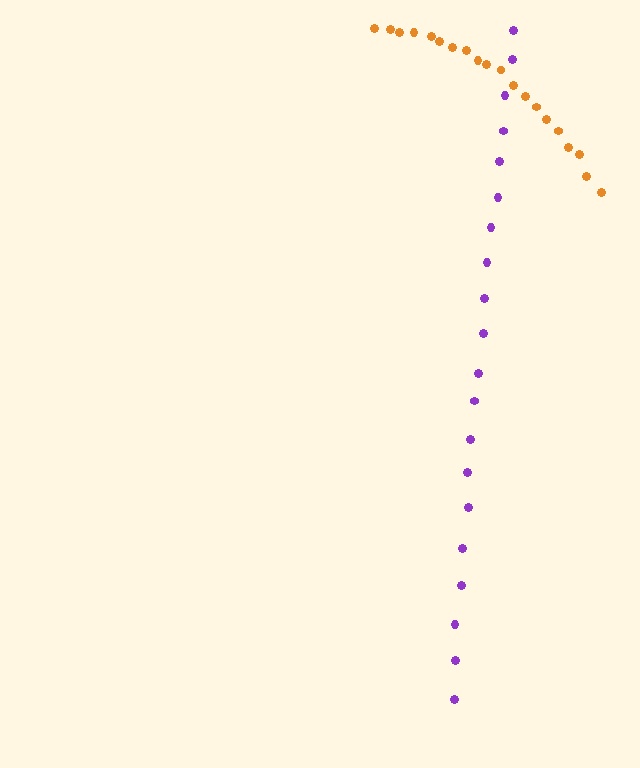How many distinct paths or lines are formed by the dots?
There are 2 distinct paths.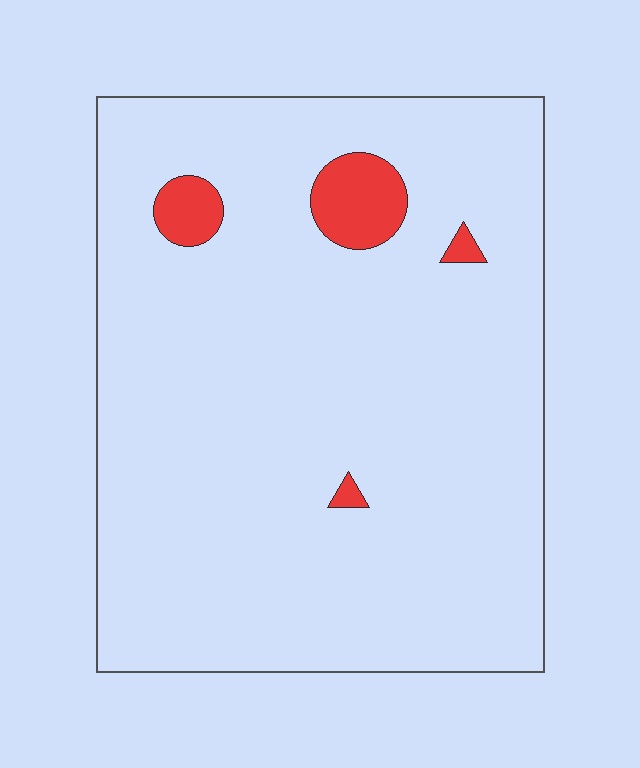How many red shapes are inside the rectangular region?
4.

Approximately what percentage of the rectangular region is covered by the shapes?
Approximately 5%.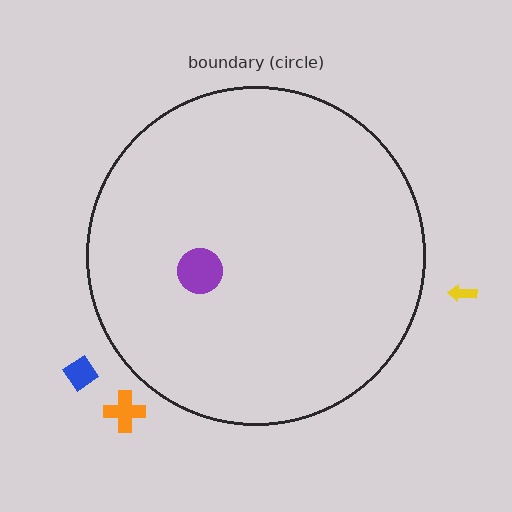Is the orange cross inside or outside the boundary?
Outside.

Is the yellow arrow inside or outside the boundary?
Outside.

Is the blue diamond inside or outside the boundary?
Outside.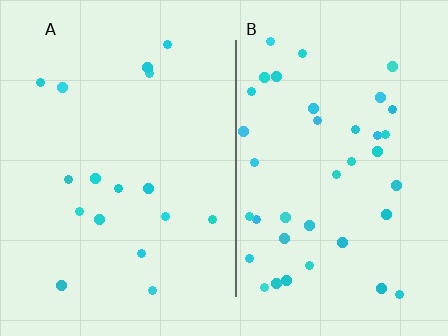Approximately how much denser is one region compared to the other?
Approximately 2.3× — region B over region A.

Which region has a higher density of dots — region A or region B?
B (the right).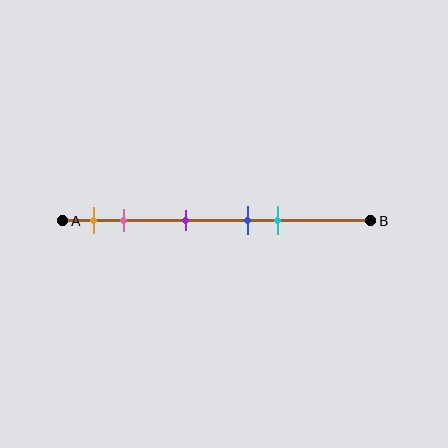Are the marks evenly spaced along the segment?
No, the marks are not evenly spaced.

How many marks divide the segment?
There are 5 marks dividing the segment.